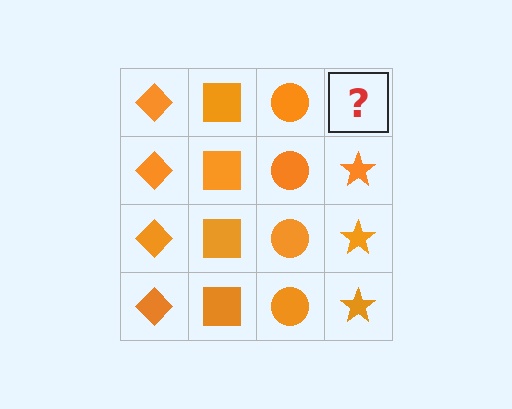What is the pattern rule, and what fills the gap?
The rule is that each column has a consistent shape. The gap should be filled with an orange star.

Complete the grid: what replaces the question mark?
The question mark should be replaced with an orange star.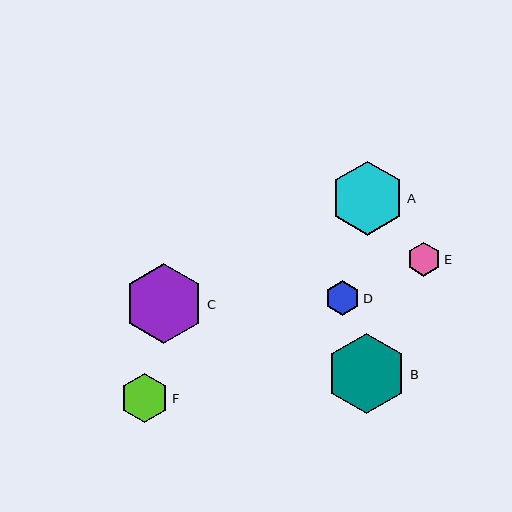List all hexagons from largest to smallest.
From largest to smallest: B, C, A, F, D, E.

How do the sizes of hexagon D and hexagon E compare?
Hexagon D and hexagon E are approximately the same size.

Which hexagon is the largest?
Hexagon B is the largest with a size of approximately 81 pixels.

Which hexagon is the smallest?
Hexagon E is the smallest with a size of approximately 34 pixels.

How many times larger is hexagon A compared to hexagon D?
Hexagon A is approximately 2.1 times the size of hexagon D.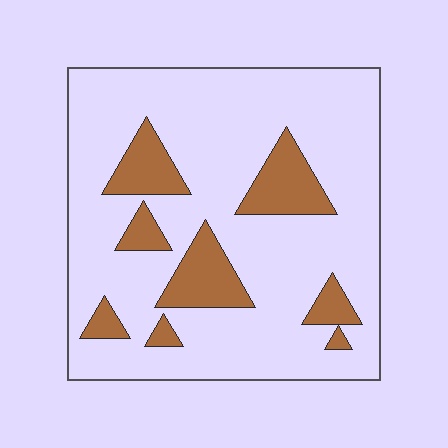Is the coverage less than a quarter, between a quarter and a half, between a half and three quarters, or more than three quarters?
Less than a quarter.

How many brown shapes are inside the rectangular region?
8.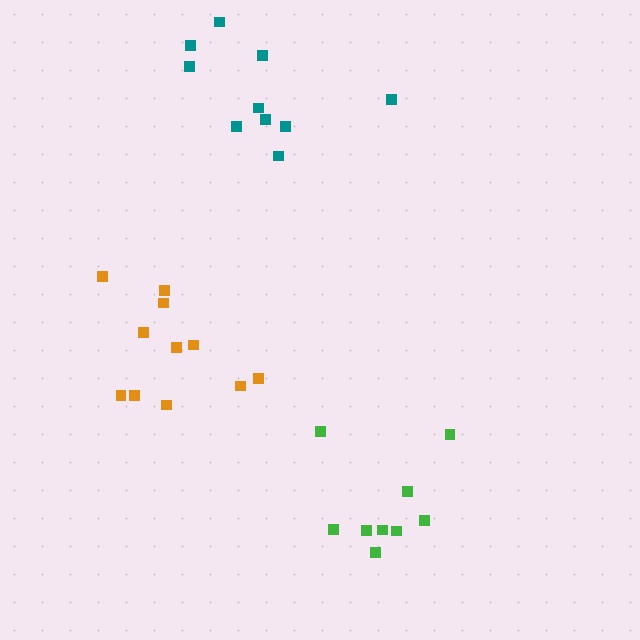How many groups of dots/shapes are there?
There are 3 groups.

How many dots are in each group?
Group 1: 11 dots, Group 2: 10 dots, Group 3: 9 dots (30 total).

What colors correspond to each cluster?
The clusters are colored: orange, teal, green.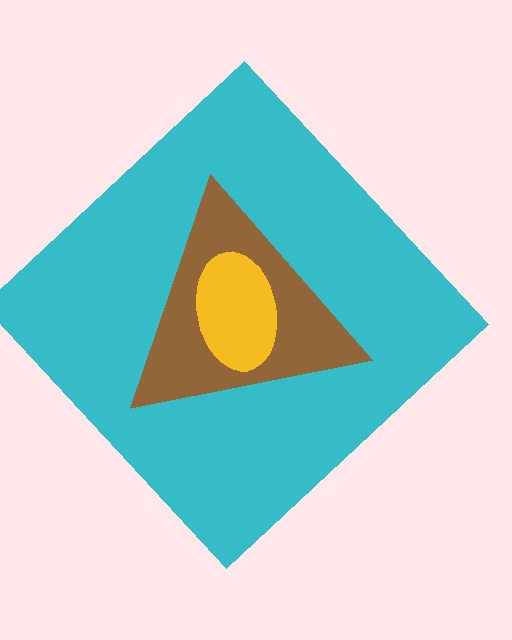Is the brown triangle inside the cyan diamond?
Yes.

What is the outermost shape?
The cyan diamond.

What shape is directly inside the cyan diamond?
The brown triangle.